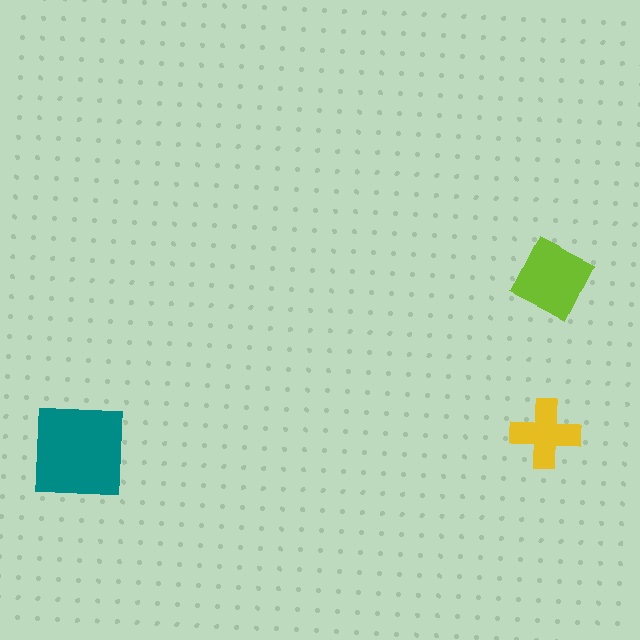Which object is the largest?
The teal square.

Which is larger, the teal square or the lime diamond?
The teal square.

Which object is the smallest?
The yellow cross.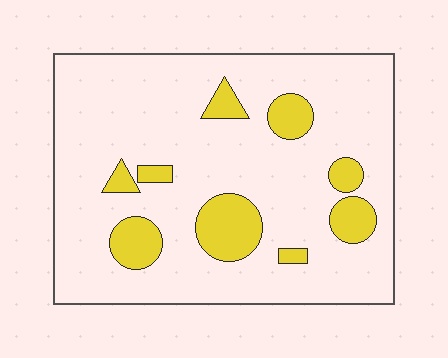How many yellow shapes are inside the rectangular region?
9.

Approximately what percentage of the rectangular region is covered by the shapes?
Approximately 15%.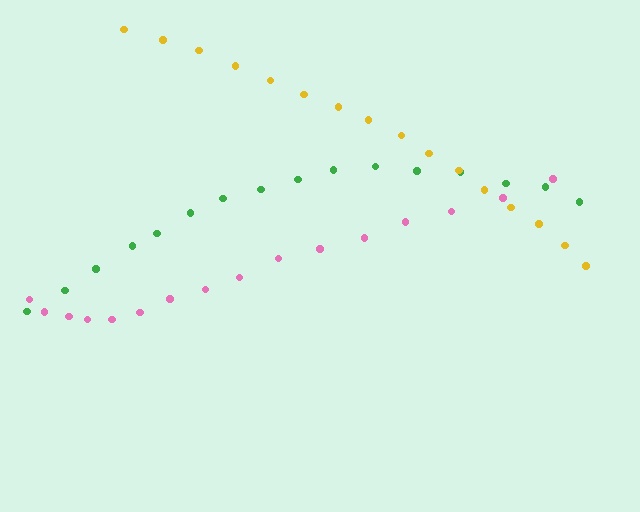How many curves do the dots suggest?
There are 3 distinct paths.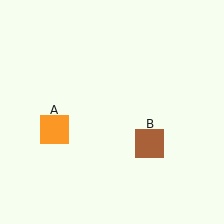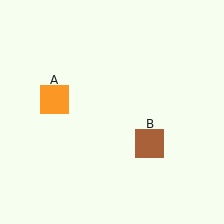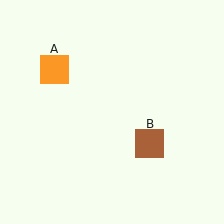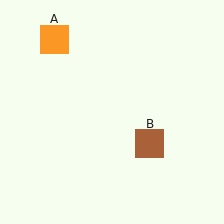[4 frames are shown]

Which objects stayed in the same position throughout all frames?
Brown square (object B) remained stationary.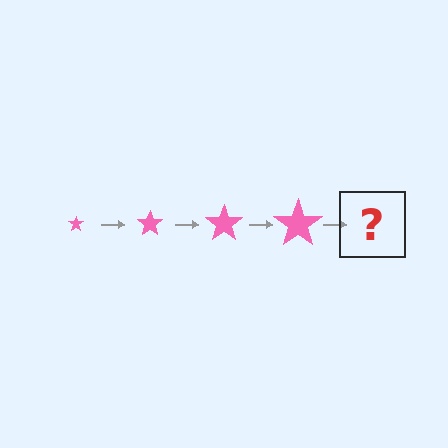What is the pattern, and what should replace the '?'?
The pattern is that the star gets progressively larger each step. The '?' should be a pink star, larger than the previous one.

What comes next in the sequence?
The next element should be a pink star, larger than the previous one.